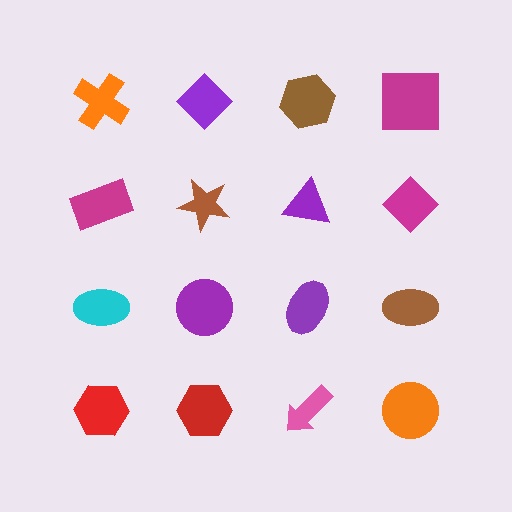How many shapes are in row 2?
4 shapes.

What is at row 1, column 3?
A brown hexagon.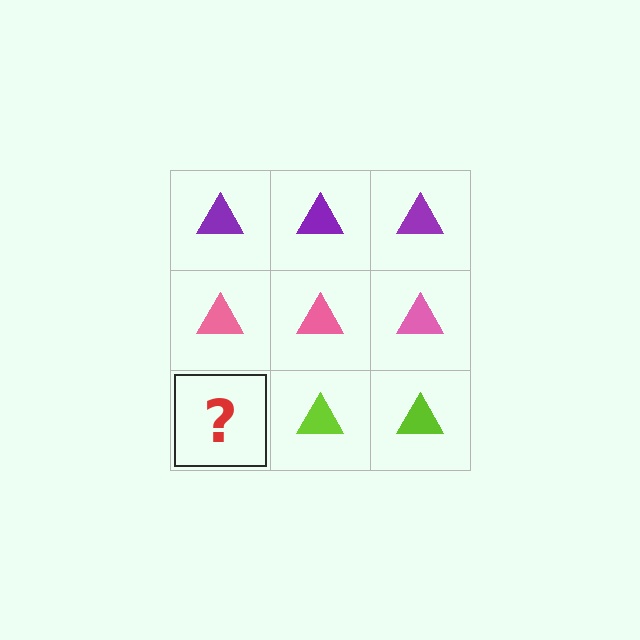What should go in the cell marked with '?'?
The missing cell should contain a lime triangle.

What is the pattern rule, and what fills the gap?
The rule is that each row has a consistent color. The gap should be filled with a lime triangle.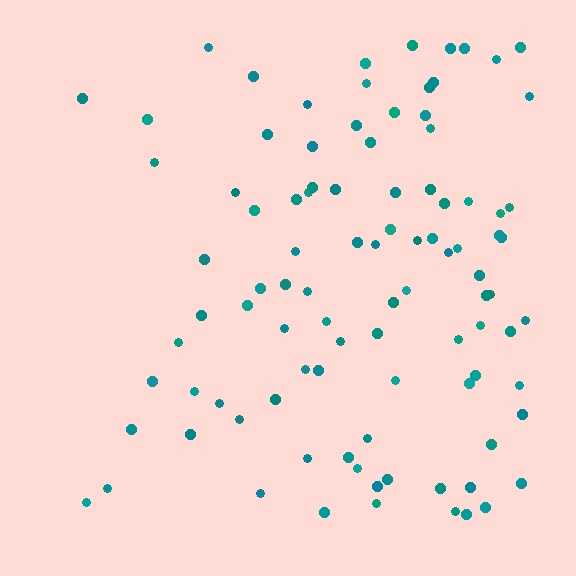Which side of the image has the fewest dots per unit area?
The left.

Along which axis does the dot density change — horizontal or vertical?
Horizontal.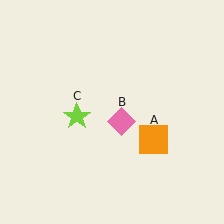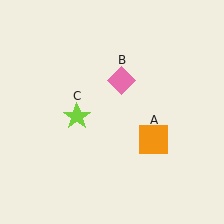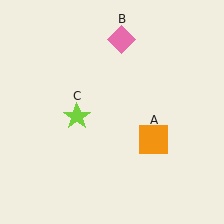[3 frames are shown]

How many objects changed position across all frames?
1 object changed position: pink diamond (object B).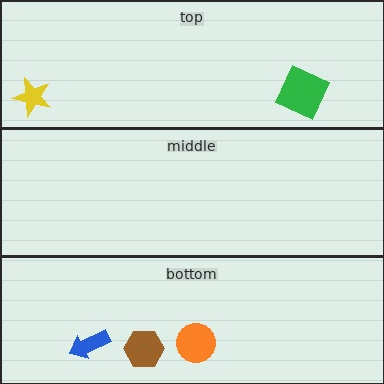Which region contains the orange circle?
The bottom region.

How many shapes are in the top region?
2.